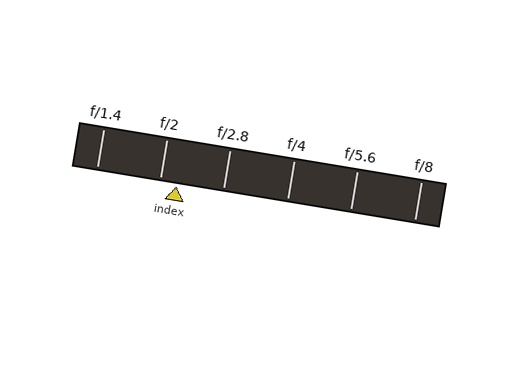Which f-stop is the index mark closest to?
The index mark is closest to f/2.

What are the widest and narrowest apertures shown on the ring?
The widest aperture shown is f/1.4 and the narrowest is f/8.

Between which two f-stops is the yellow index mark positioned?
The index mark is between f/2 and f/2.8.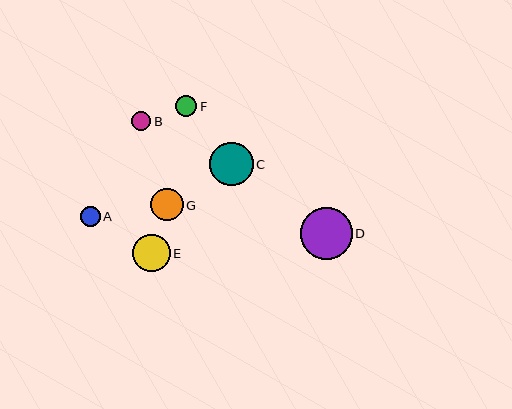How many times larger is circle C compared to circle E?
Circle C is approximately 1.2 times the size of circle E.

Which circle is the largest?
Circle D is the largest with a size of approximately 52 pixels.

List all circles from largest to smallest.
From largest to smallest: D, C, E, G, F, A, B.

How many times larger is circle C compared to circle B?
Circle C is approximately 2.3 times the size of circle B.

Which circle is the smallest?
Circle B is the smallest with a size of approximately 19 pixels.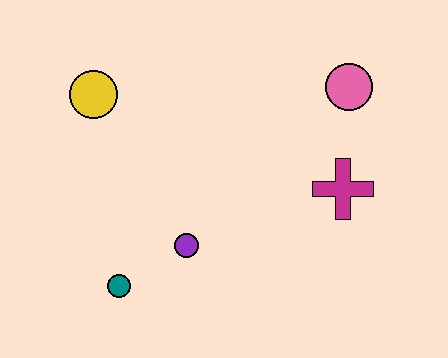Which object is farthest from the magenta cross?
The yellow circle is farthest from the magenta cross.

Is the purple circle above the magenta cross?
No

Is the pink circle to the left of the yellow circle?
No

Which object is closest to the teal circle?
The purple circle is closest to the teal circle.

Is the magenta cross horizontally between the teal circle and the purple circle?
No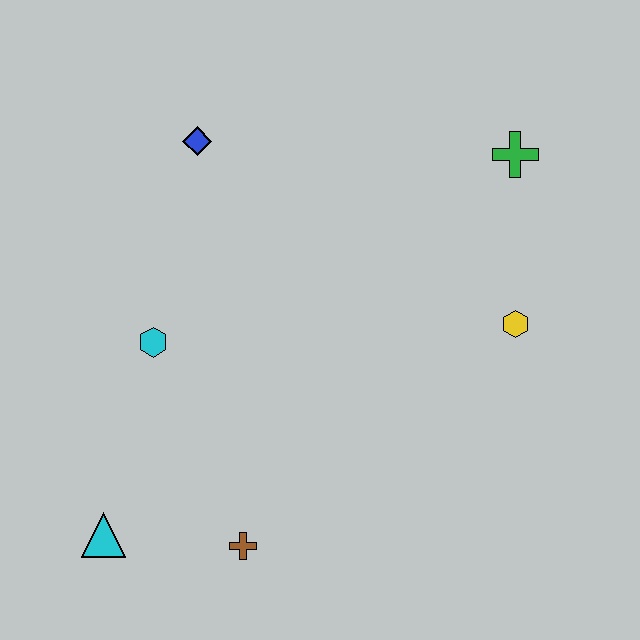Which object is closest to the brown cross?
The cyan triangle is closest to the brown cross.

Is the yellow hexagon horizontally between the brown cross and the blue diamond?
No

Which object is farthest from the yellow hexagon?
The cyan triangle is farthest from the yellow hexagon.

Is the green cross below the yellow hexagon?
No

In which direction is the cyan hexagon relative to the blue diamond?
The cyan hexagon is below the blue diamond.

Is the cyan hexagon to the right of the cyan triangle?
Yes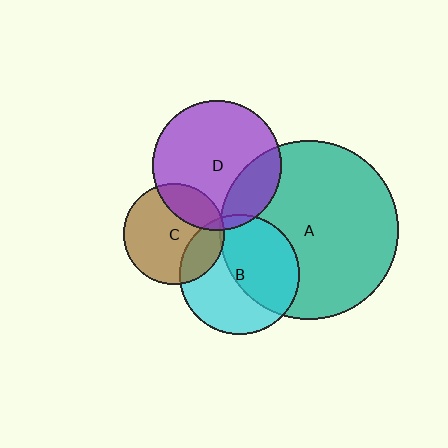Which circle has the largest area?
Circle A (teal).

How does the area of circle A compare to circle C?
Approximately 3.1 times.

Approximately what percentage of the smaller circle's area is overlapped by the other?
Approximately 25%.